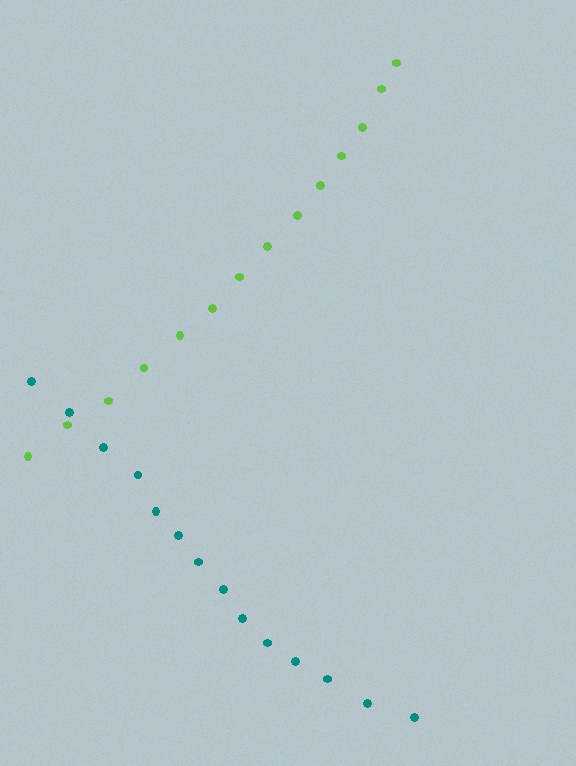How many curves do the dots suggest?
There are 2 distinct paths.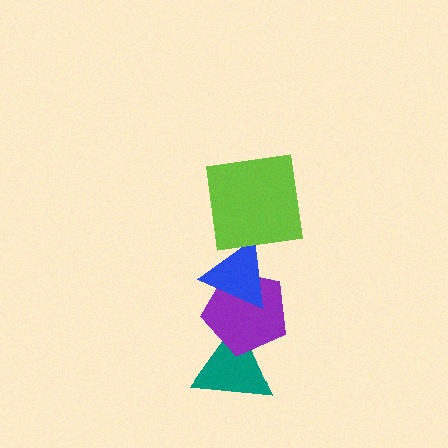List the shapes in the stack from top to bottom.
From top to bottom: the lime square, the blue triangle, the purple pentagon, the teal triangle.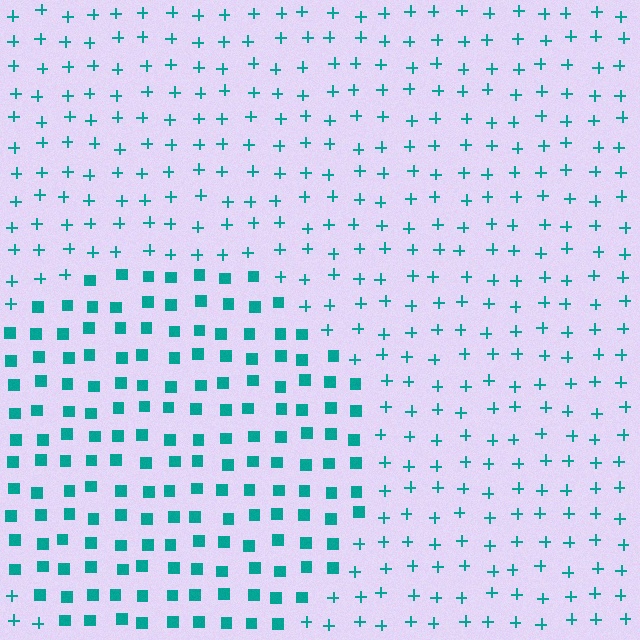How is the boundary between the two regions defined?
The boundary is defined by a change in element shape: squares inside vs. plus signs outside. All elements share the same color and spacing.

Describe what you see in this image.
The image is filled with small teal elements arranged in a uniform grid. A circle-shaped region contains squares, while the surrounding area contains plus signs. The boundary is defined purely by the change in element shape.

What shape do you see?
I see a circle.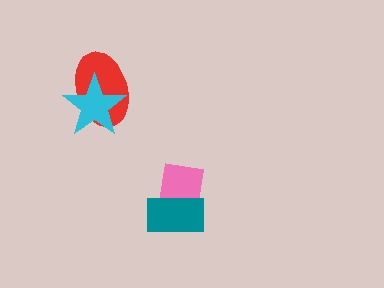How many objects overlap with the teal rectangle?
1 object overlaps with the teal rectangle.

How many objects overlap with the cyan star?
1 object overlaps with the cyan star.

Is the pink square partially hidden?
Yes, it is partially covered by another shape.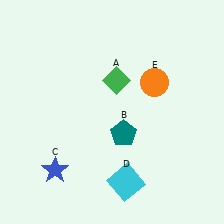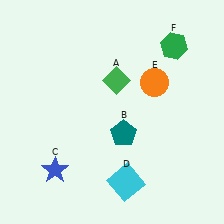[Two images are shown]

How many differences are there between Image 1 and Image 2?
There is 1 difference between the two images.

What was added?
A green hexagon (F) was added in Image 2.